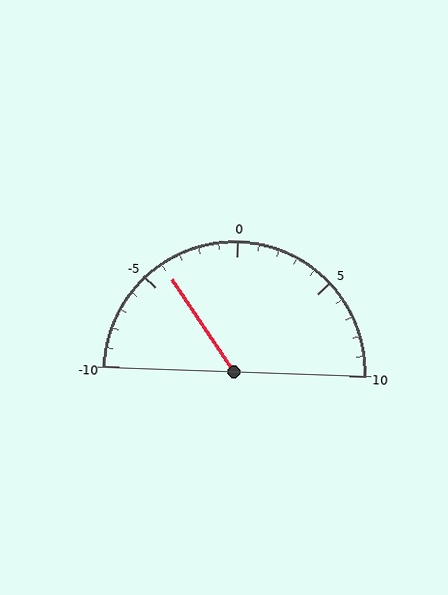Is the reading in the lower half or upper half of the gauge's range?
The reading is in the lower half of the range (-10 to 10).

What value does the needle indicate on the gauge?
The needle indicates approximately -4.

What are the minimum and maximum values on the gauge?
The gauge ranges from -10 to 10.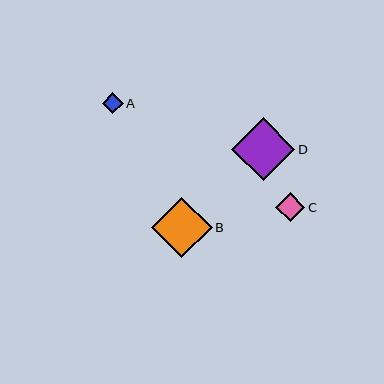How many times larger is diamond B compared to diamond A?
Diamond B is approximately 2.9 times the size of diamond A.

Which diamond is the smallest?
Diamond A is the smallest with a size of approximately 21 pixels.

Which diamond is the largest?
Diamond D is the largest with a size of approximately 63 pixels.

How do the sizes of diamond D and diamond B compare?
Diamond D and diamond B are approximately the same size.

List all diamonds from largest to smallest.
From largest to smallest: D, B, C, A.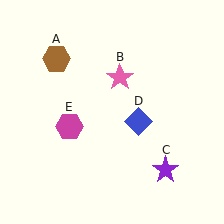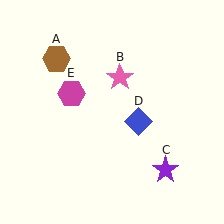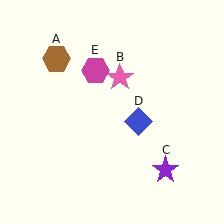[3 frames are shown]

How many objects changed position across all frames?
1 object changed position: magenta hexagon (object E).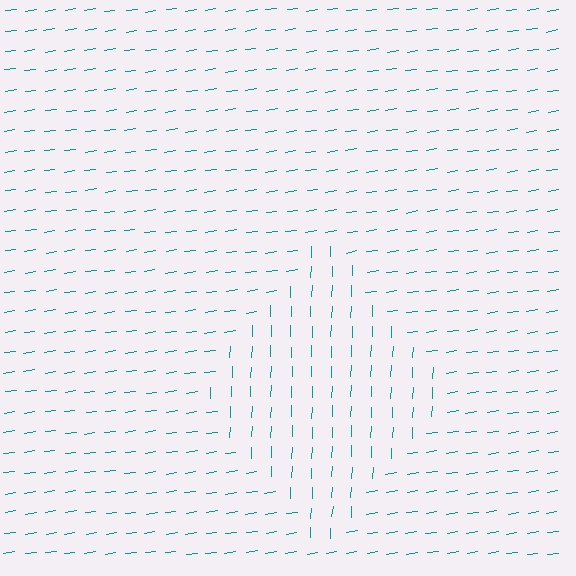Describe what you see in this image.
The image is filled with small teal line segments. A diamond region in the image has lines oriented differently from the surrounding lines, creating a visible texture boundary.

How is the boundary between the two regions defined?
The boundary is defined purely by a change in line orientation (approximately 79 degrees difference). All lines are the same color and thickness.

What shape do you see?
I see a diamond.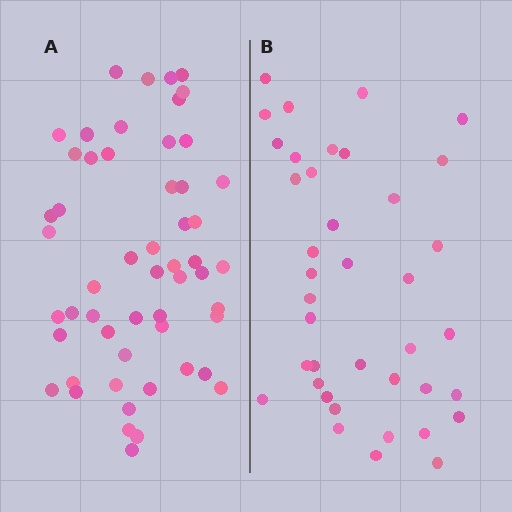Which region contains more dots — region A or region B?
Region A (the left region) has more dots.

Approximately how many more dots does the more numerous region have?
Region A has approximately 15 more dots than region B.